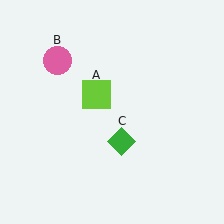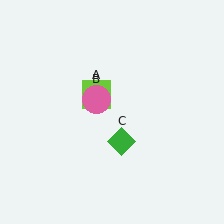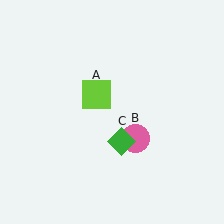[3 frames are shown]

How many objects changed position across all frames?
1 object changed position: pink circle (object B).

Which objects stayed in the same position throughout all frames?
Lime square (object A) and green diamond (object C) remained stationary.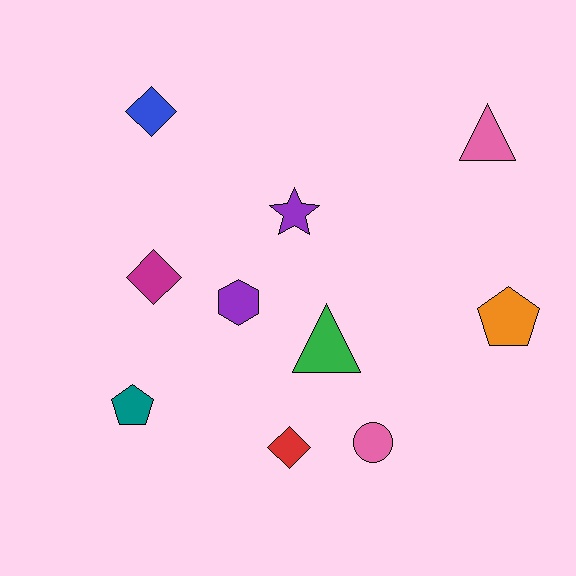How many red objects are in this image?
There is 1 red object.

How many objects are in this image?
There are 10 objects.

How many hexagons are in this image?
There is 1 hexagon.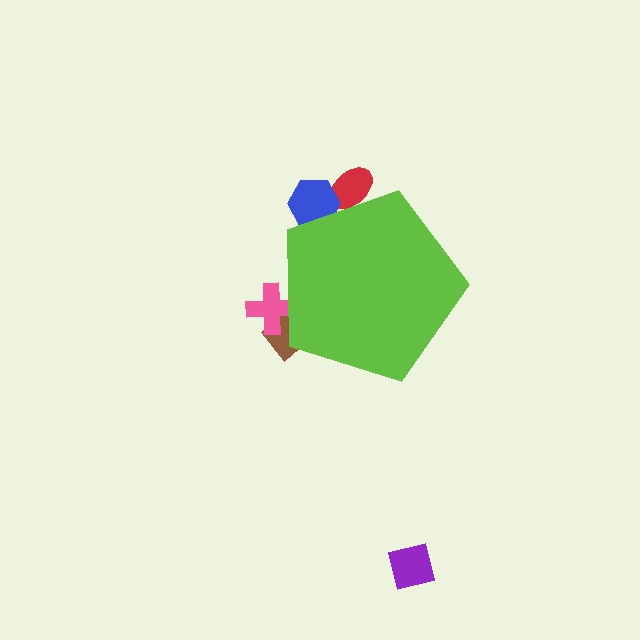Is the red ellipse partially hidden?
Yes, the red ellipse is partially hidden behind the lime pentagon.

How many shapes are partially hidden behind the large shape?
4 shapes are partially hidden.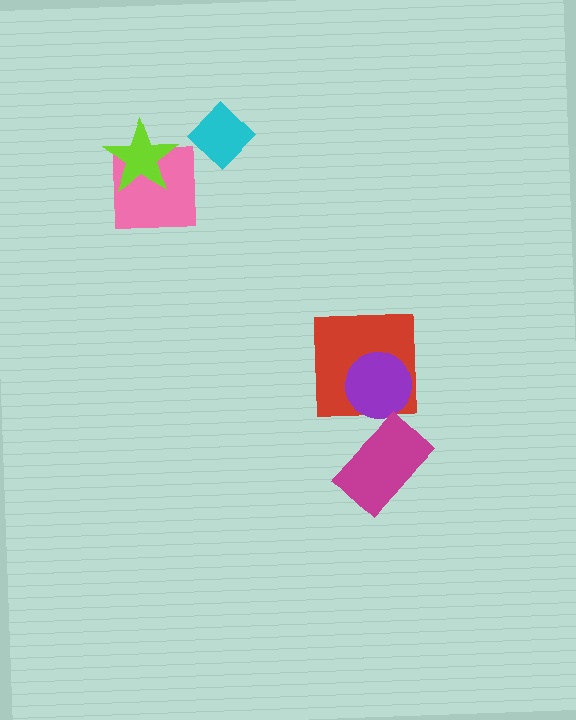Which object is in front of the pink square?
The lime star is in front of the pink square.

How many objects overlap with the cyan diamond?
0 objects overlap with the cyan diamond.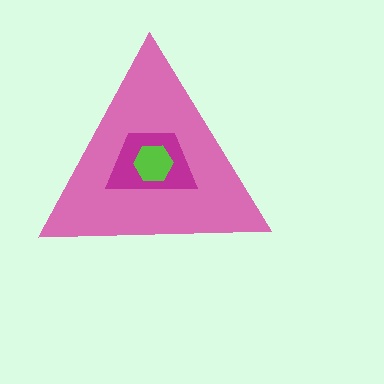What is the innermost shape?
The lime hexagon.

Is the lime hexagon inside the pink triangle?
Yes.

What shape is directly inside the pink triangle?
The magenta trapezoid.